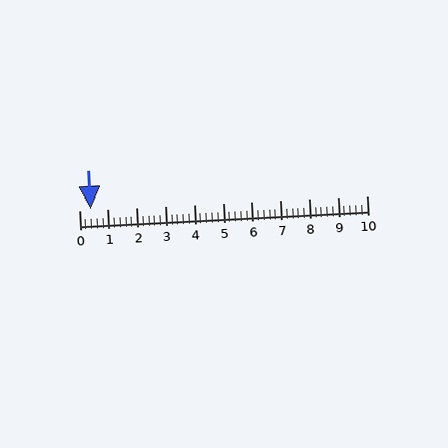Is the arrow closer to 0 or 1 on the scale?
The arrow is closer to 0.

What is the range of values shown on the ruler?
The ruler shows values from 0 to 10.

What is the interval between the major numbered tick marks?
The major tick marks are spaced 1 units apart.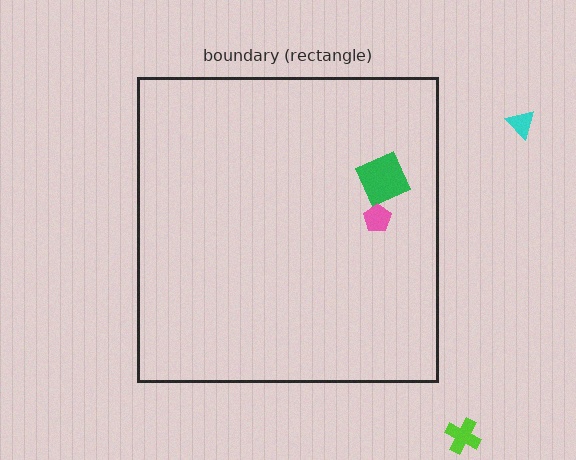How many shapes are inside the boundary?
2 inside, 2 outside.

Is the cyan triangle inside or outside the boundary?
Outside.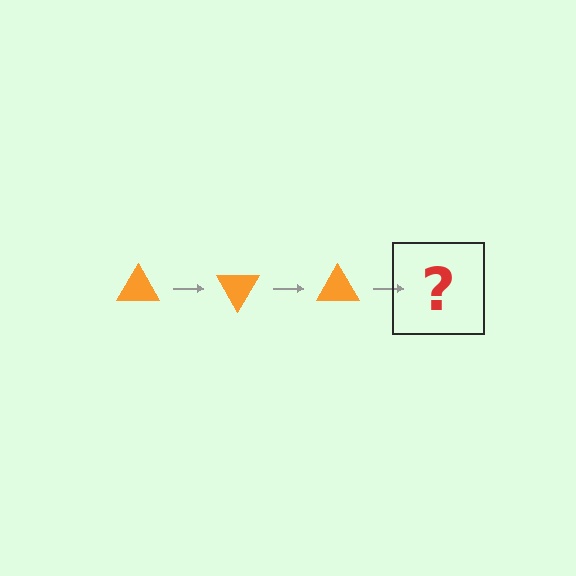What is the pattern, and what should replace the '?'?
The pattern is that the triangle rotates 60 degrees each step. The '?' should be an orange triangle rotated 180 degrees.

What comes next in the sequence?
The next element should be an orange triangle rotated 180 degrees.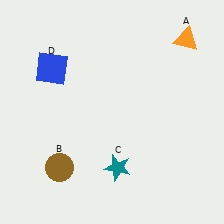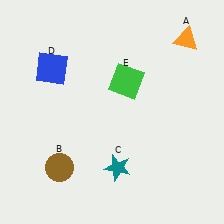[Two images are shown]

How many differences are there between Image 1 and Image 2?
There is 1 difference between the two images.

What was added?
A green square (E) was added in Image 2.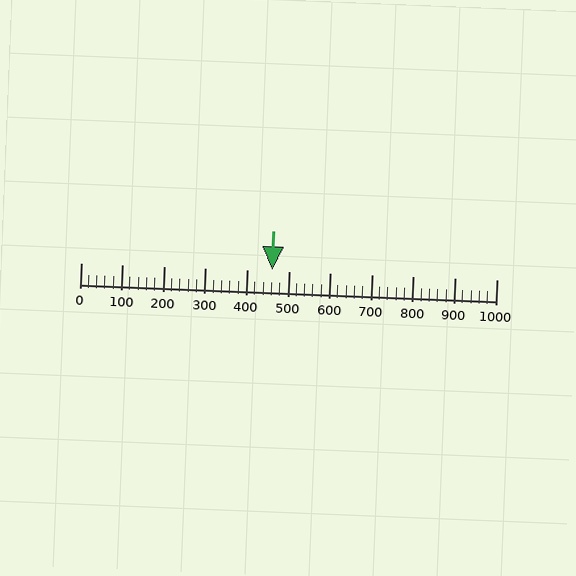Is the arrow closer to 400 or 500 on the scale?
The arrow is closer to 500.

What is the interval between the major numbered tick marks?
The major tick marks are spaced 100 units apart.